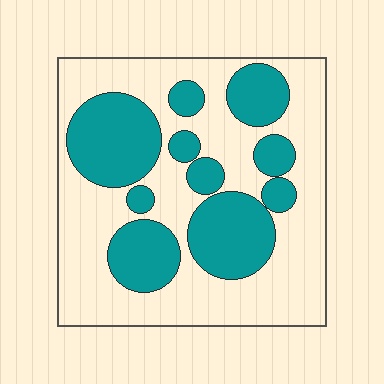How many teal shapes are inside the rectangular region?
10.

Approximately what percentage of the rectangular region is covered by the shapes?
Approximately 35%.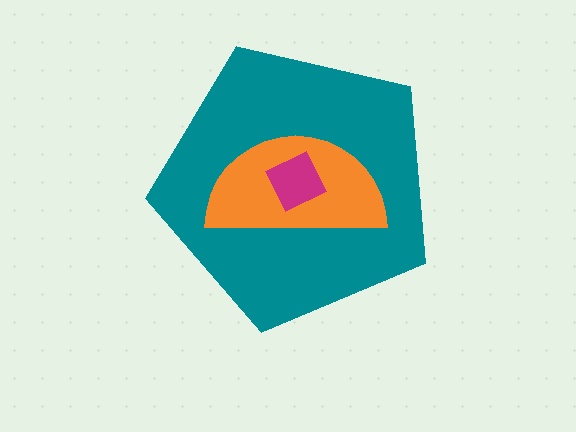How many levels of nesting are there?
3.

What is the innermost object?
The magenta square.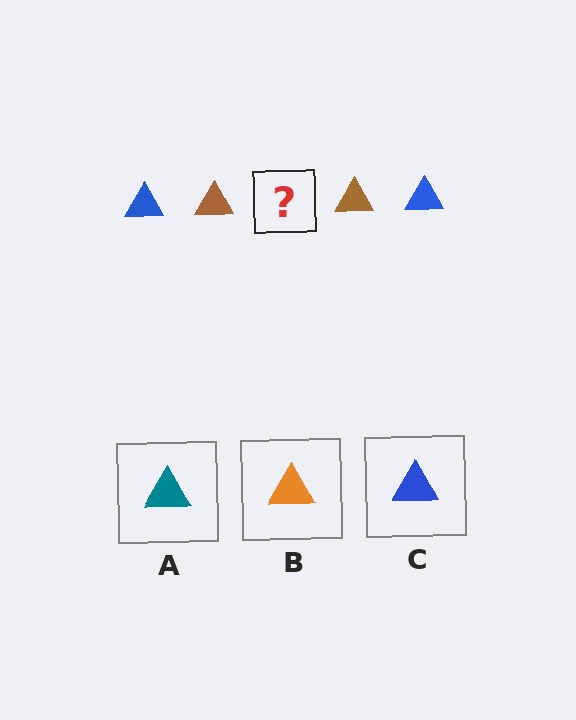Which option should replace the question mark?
Option C.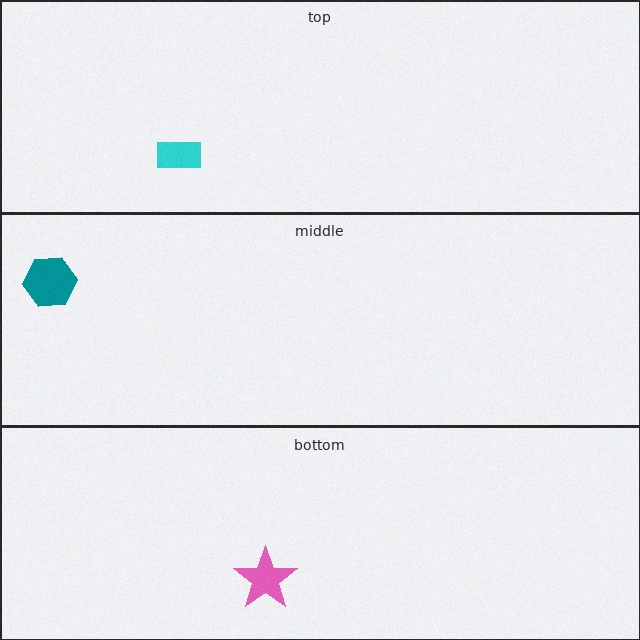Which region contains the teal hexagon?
The middle region.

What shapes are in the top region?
The cyan rectangle.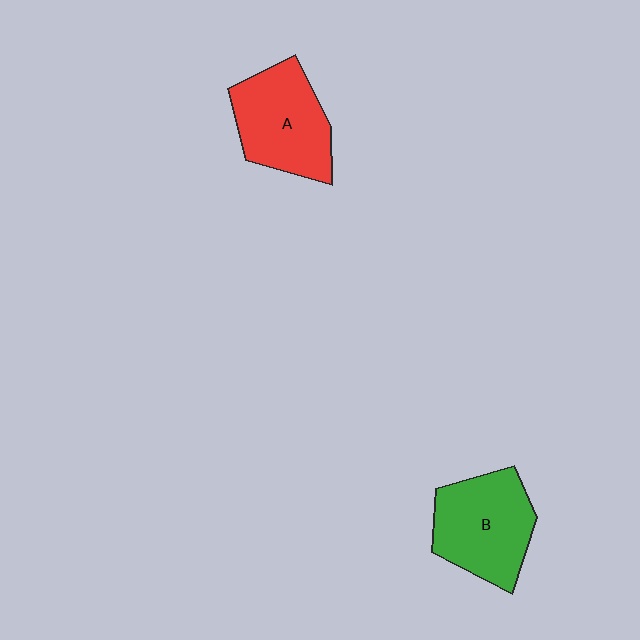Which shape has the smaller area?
Shape A (red).